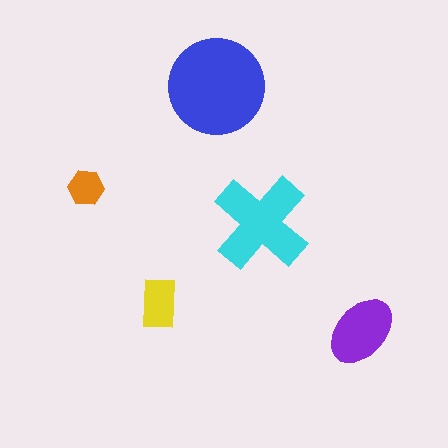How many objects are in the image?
There are 5 objects in the image.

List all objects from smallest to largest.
The orange hexagon, the yellow rectangle, the purple ellipse, the cyan cross, the blue circle.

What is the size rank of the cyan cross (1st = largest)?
2nd.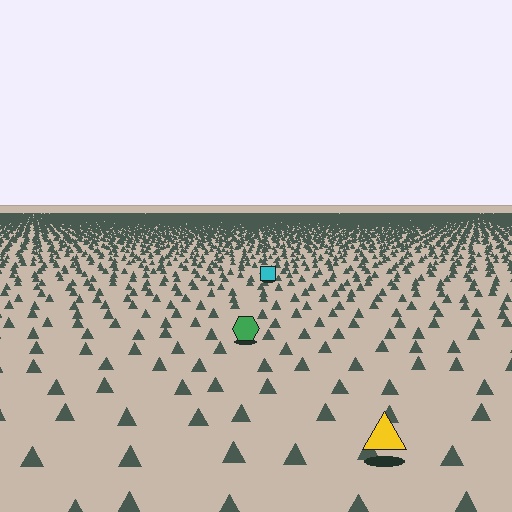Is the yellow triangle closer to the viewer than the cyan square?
Yes. The yellow triangle is closer — you can tell from the texture gradient: the ground texture is coarser near it.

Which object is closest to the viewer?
The yellow triangle is closest. The texture marks near it are larger and more spread out.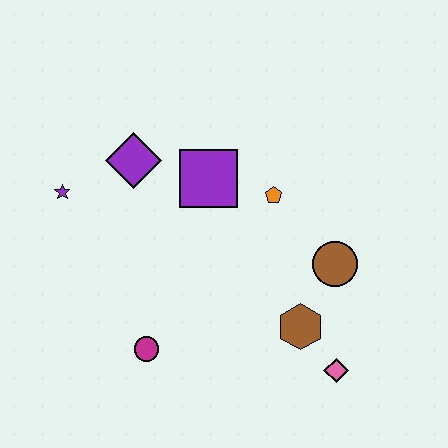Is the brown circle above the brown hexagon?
Yes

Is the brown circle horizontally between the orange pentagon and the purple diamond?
No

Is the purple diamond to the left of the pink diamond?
Yes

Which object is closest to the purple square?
The orange pentagon is closest to the purple square.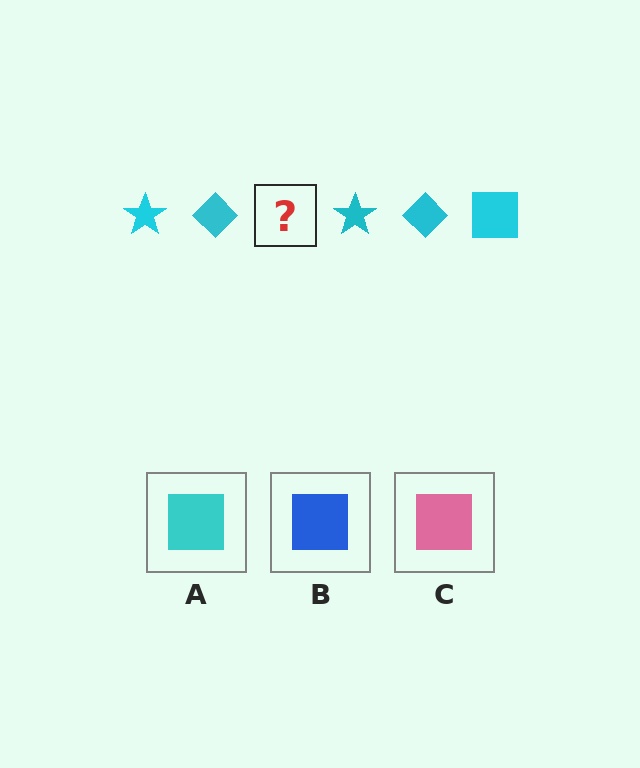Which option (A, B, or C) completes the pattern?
A.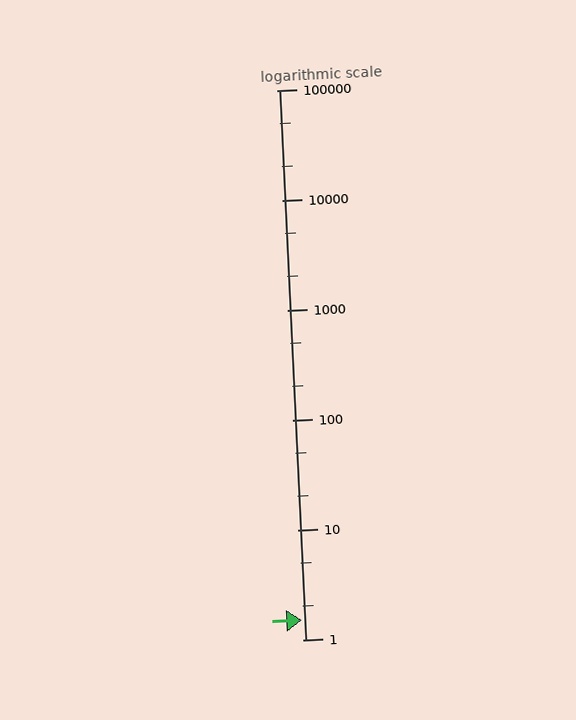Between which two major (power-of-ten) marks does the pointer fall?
The pointer is between 1 and 10.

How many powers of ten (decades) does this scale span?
The scale spans 5 decades, from 1 to 100000.